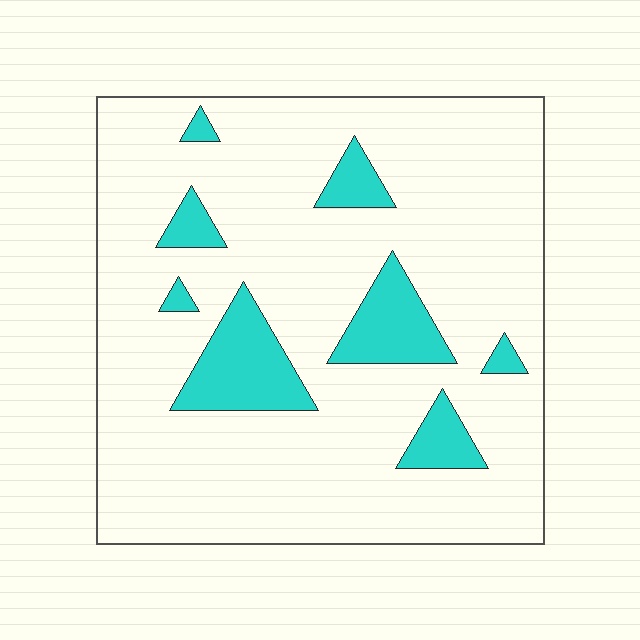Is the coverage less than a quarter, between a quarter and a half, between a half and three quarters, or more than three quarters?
Less than a quarter.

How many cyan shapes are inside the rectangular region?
8.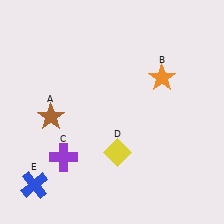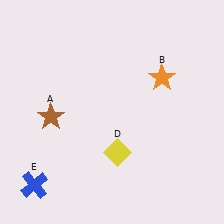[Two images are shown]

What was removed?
The purple cross (C) was removed in Image 2.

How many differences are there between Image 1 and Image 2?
There is 1 difference between the two images.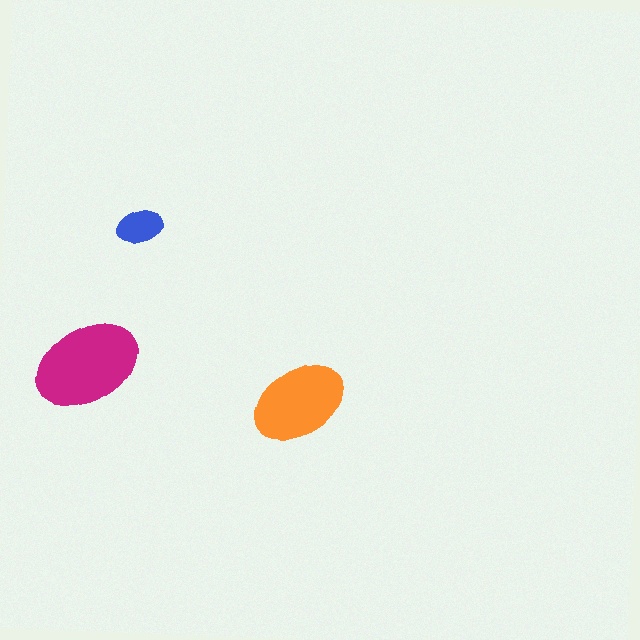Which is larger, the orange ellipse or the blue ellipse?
The orange one.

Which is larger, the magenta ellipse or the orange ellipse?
The magenta one.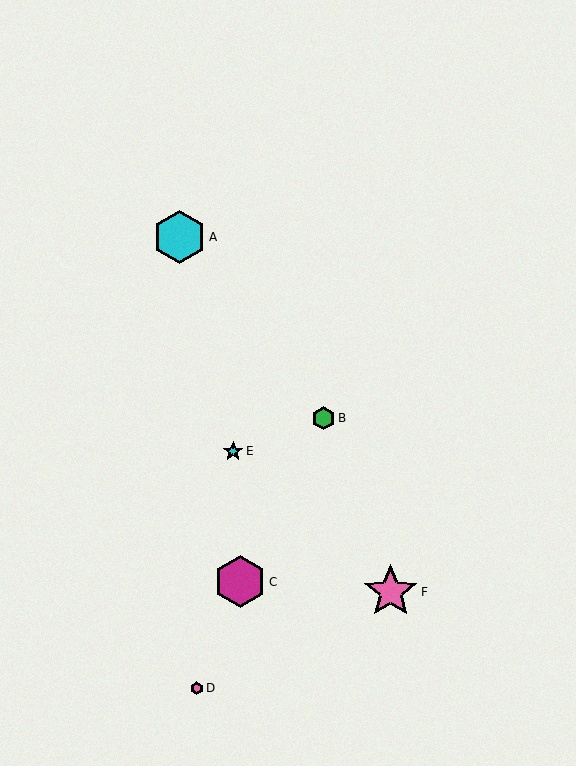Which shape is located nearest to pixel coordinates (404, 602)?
The pink star (labeled F) at (391, 592) is nearest to that location.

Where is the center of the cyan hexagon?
The center of the cyan hexagon is at (179, 237).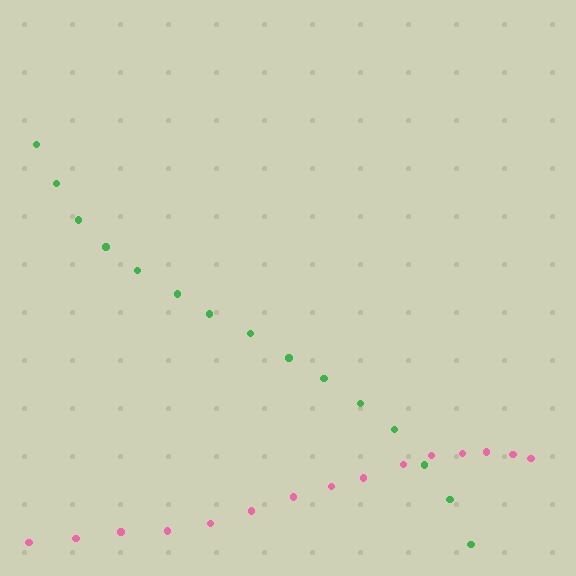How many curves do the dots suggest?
There are 2 distinct paths.